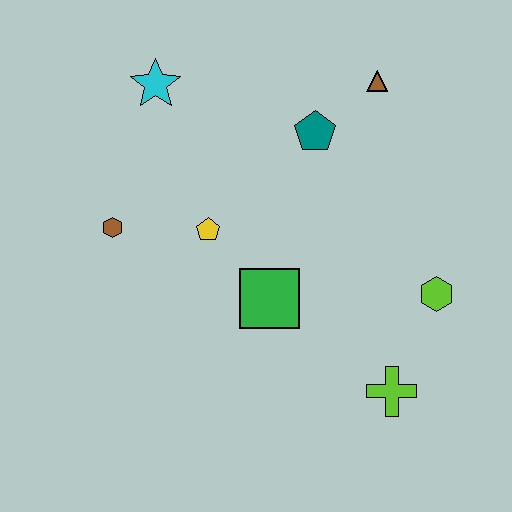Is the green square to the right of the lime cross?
No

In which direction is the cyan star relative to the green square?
The cyan star is above the green square.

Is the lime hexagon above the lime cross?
Yes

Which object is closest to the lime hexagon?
The lime cross is closest to the lime hexagon.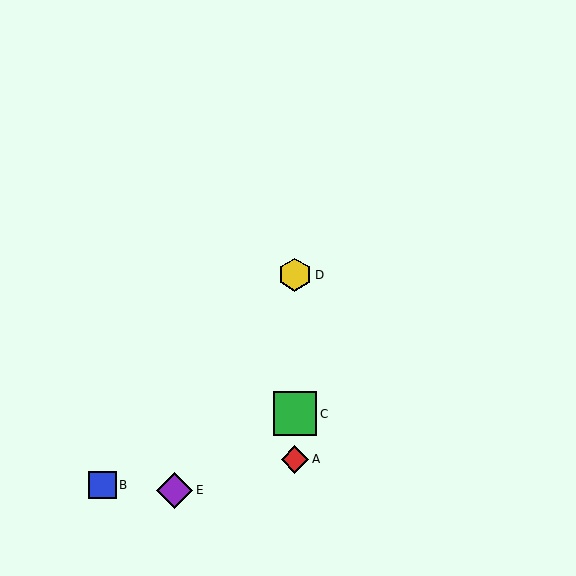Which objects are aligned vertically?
Objects A, C, D are aligned vertically.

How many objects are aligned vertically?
3 objects (A, C, D) are aligned vertically.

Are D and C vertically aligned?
Yes, both are at x≈295.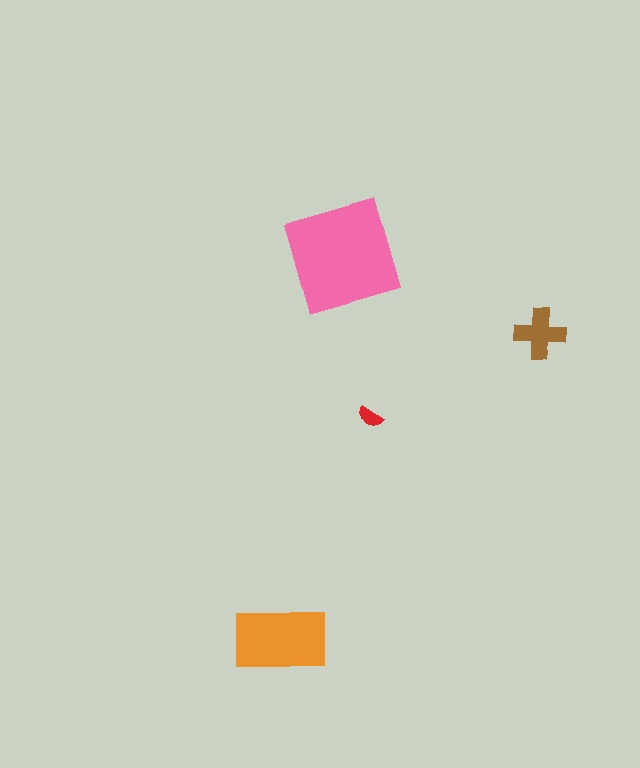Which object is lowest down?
The orange rectangle is bottommost.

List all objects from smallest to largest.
The red semicircle, the brown cross, the orange rectangle, the pink square.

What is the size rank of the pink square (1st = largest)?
1st.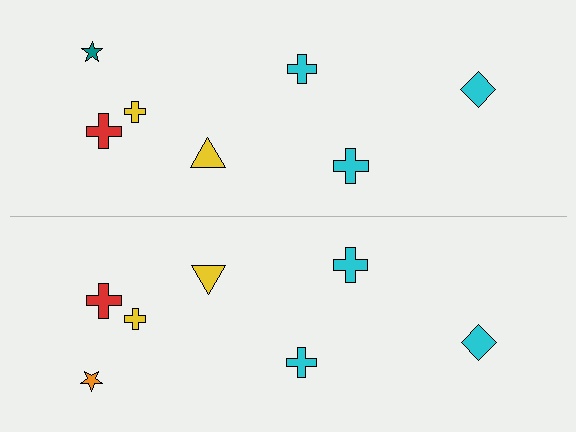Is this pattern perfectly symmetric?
No, the pattern is not perfectly symmetric. The orange star on the bottom side breaks the symmetry — its mirror counterpart is teal.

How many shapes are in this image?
There are 14 shapes in this image.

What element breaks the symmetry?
The orange star on the bottom side breaks the symmetry — its mirror counterpart is teal.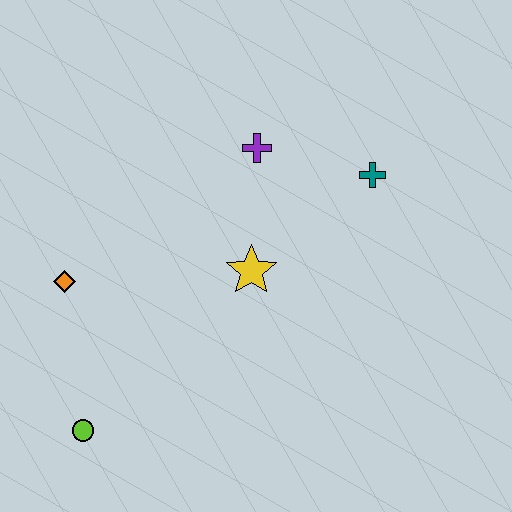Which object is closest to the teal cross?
The purple cross is closest to the teal cross.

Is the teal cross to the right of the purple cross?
Yes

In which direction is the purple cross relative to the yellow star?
The purple cross is above the yellow star.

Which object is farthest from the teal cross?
The lime circle is farthest from the teal cross.